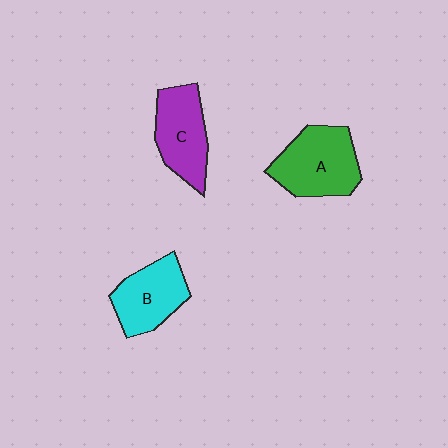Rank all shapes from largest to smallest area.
From largest to smallest: A (green), C (purple), B (cyan).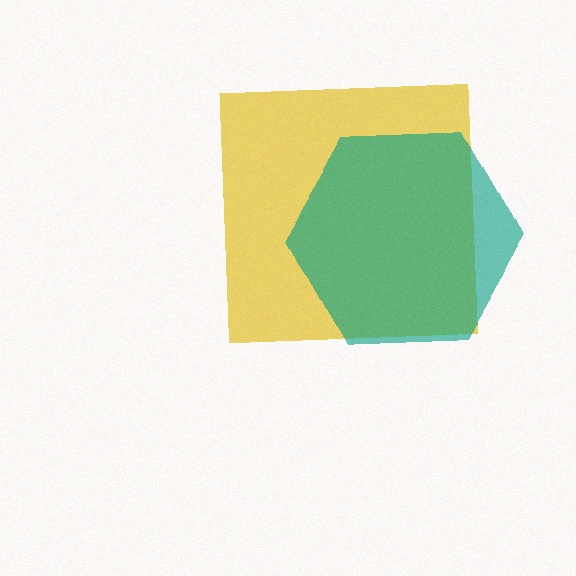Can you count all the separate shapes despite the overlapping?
Yes, there are 2 separate shapes.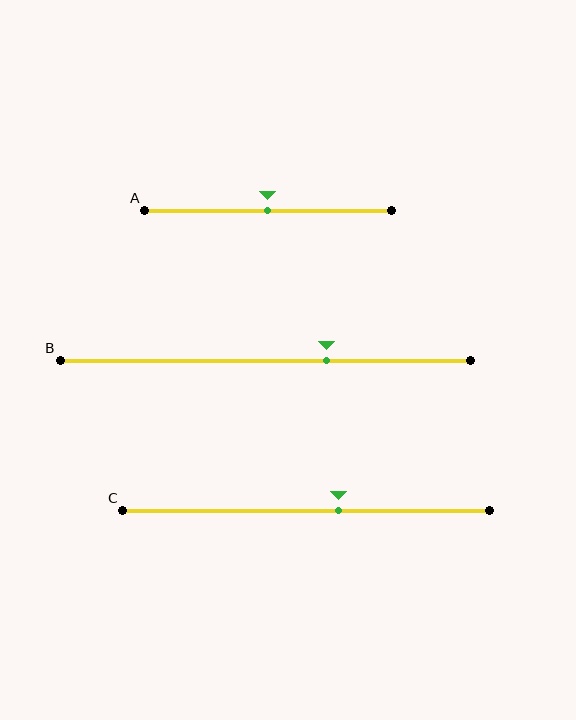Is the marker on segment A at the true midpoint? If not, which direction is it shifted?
Yes, the marker on segment A is at the true midpoint.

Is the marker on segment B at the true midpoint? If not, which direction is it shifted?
No, the marker on segment B is shifted to the right by about 15% of the segment length.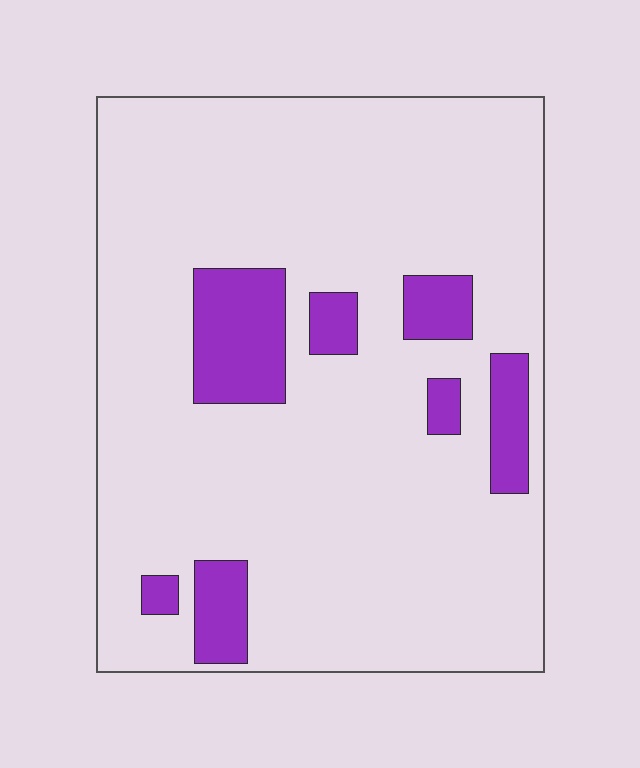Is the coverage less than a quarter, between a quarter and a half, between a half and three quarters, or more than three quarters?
Less than a quarter.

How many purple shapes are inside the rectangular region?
7.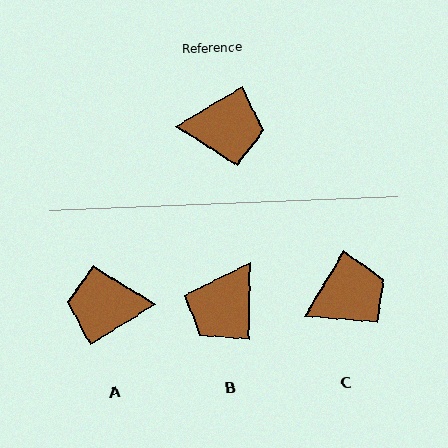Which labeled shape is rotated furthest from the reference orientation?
A, about 179 degrees away.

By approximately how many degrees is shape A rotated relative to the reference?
Approximately 179 degrees clockwise.